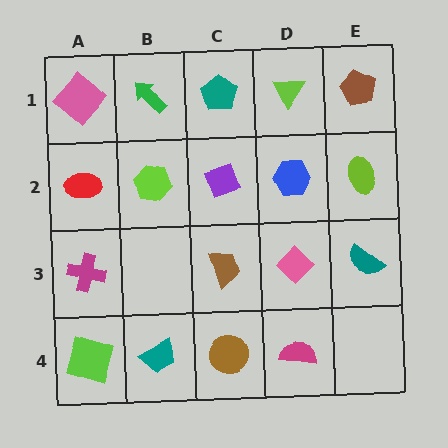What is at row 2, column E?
A lime ellipse.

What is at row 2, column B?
A lime hexagon.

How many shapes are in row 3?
4 shapes.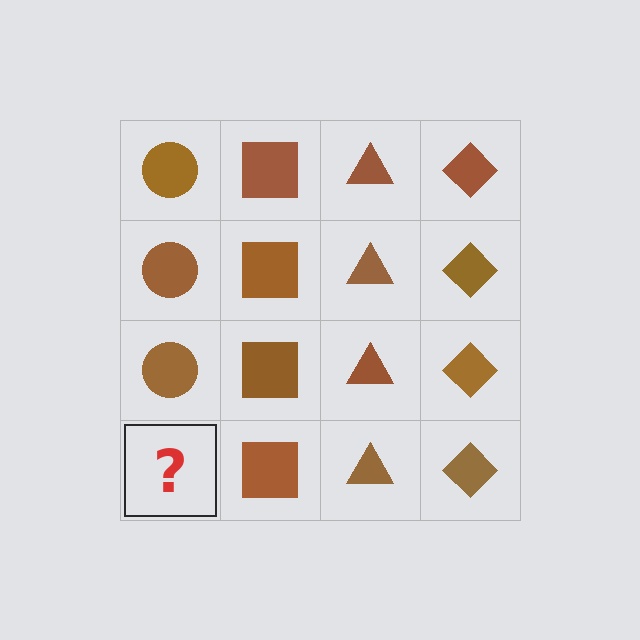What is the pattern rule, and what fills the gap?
The rule is that each column has a consistent shape. The gap should be filled with a brown circle.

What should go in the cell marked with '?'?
The missing cell should contain a brown circle.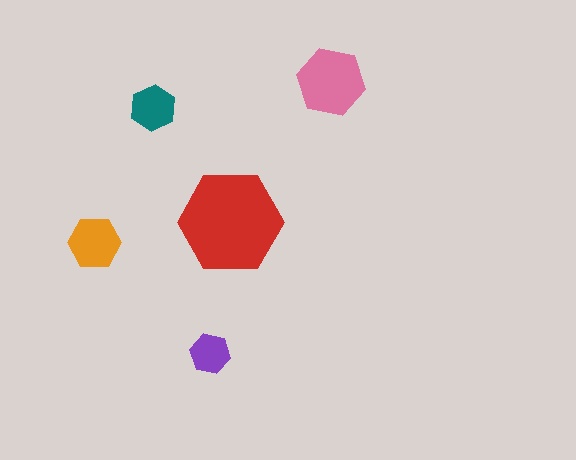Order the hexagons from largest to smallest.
the red one, the pink one, the orange one, the teal one, the purple one.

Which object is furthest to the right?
The pink hexagon is rightmost.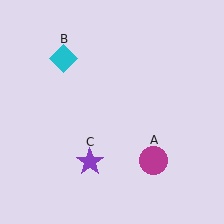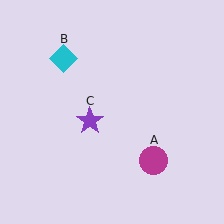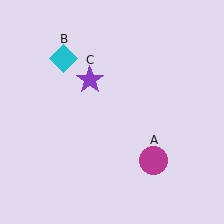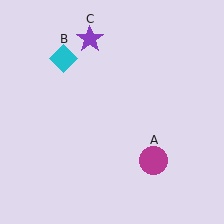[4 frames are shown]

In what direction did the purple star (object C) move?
The purple star (object C) moved up.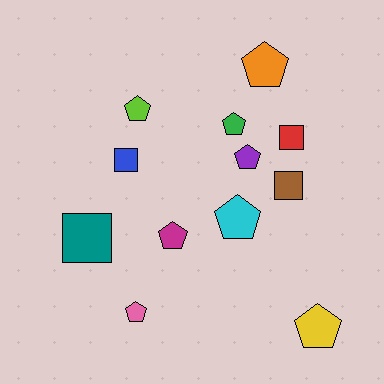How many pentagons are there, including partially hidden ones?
There are 8 pentagons.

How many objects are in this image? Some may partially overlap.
There are 12 objects.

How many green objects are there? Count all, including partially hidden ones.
There is 1 green object.